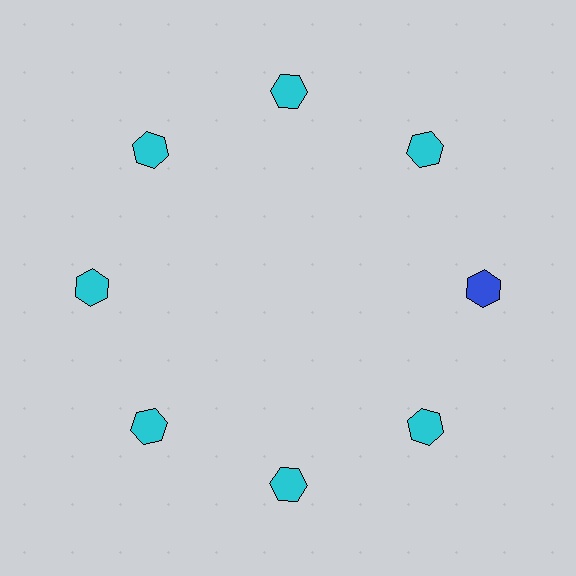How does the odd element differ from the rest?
It has a different color: blue instead of cyan.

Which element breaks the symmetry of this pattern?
The blue hexagon at roughly the 3 o'clock position breaks the symmetry. All other shapes are cyan hexagons.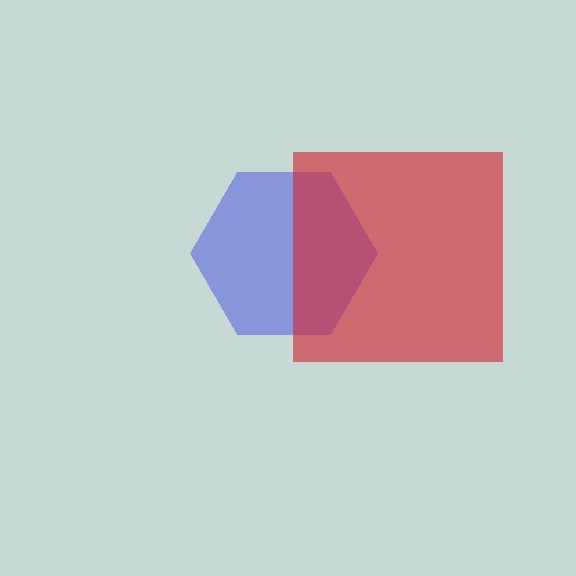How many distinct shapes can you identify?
There are 2 distinct shapes: a blue hexagon, a red square.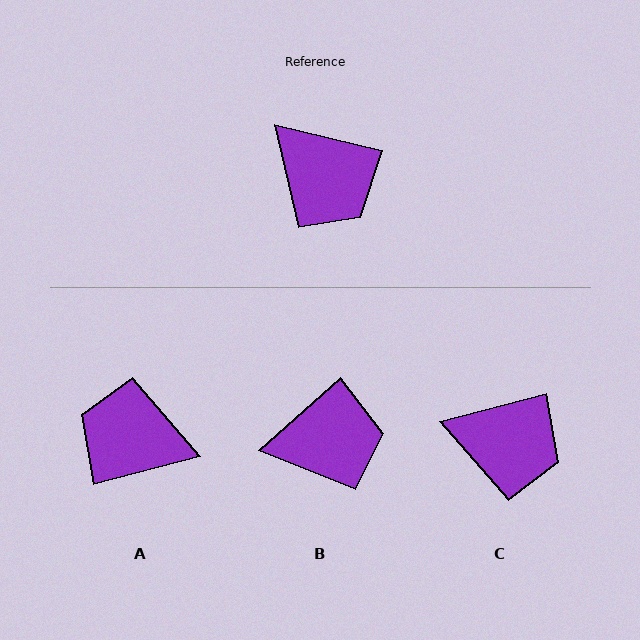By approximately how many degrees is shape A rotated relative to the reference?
Approximately 152 degrees clockwise.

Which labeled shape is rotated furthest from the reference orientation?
A, about 152 degrees away.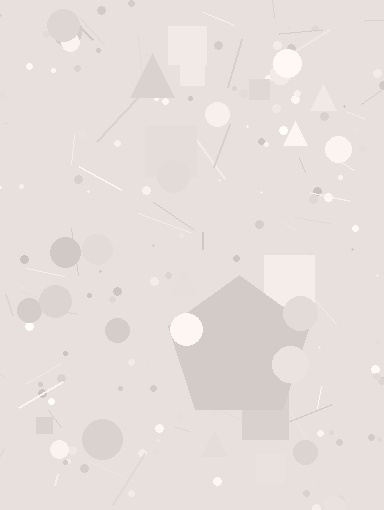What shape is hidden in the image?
A pentagon is hidden in the image.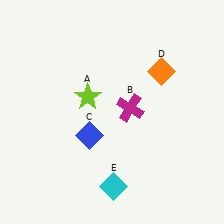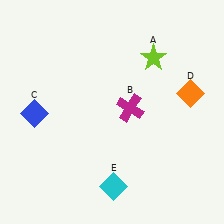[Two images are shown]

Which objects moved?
The objects that moved are: the lime star (A), the blue diamond (C), the orange diamond (D).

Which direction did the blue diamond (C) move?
The blue diamond (C) moved left.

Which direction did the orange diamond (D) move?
The orange diamond (D) moved right.